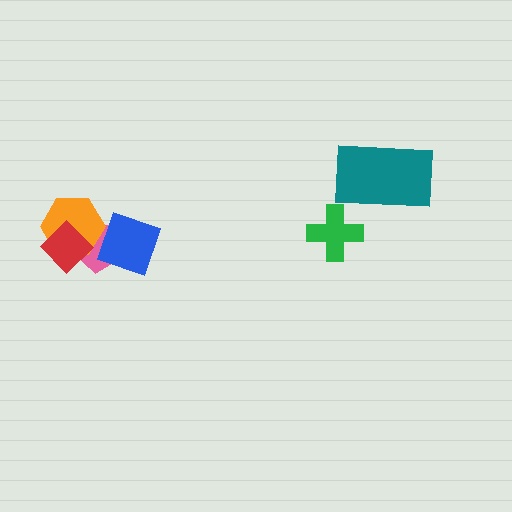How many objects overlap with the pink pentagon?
3 objects overlap with the pink pentagon.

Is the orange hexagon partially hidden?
Yes, it is partially covered by another shape.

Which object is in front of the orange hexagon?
The red diamond is in front of the orange hexagon.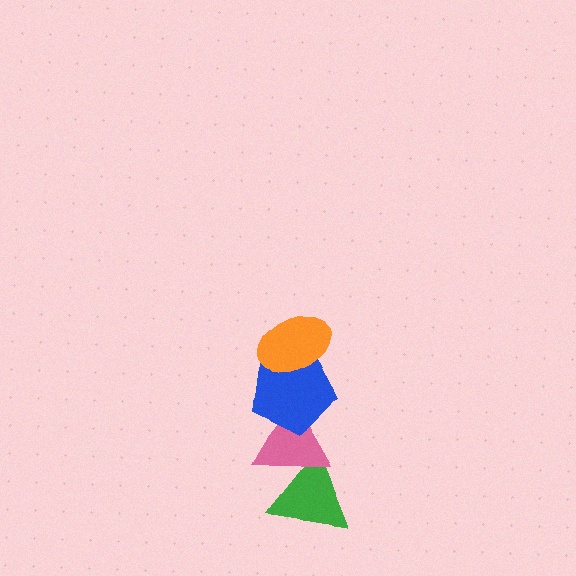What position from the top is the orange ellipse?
The orange ellipse is 1st from the top.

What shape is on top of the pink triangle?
The blue pentagon is on top of the pink triangle.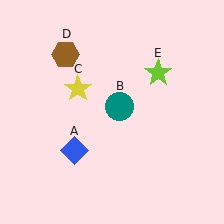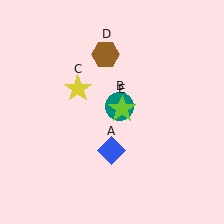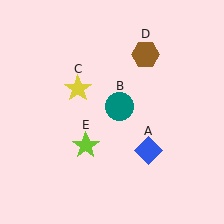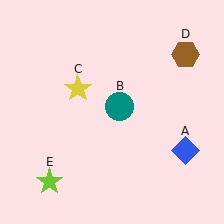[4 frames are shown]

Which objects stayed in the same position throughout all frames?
Teal circle (object B) and yellow star (object C) remained stationary.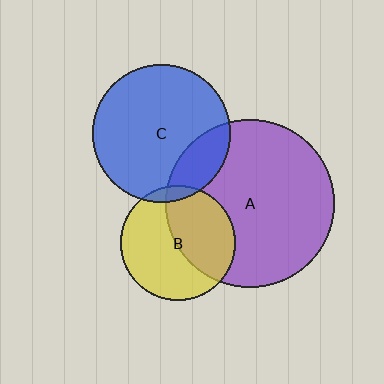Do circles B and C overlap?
Yes.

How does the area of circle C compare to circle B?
Approximately 1.4 times.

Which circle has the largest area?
Circle A (purple).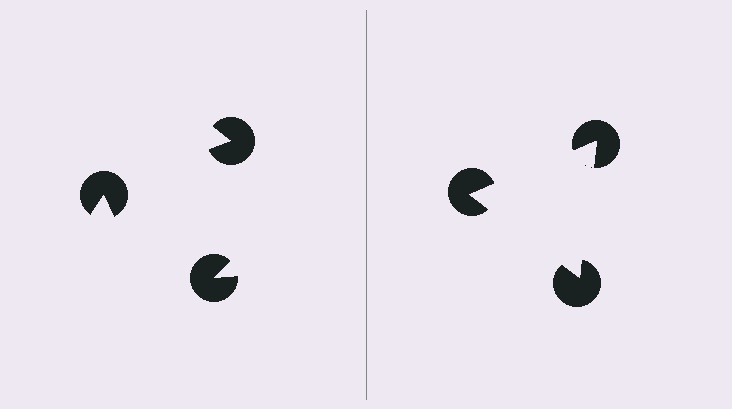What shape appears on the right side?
An illusory triangle.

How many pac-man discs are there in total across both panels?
6 — 3 on each side.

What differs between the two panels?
The pac-man discs are positioned identically on both sides; only the wedge orientations differ. On the right they align to a triangle; on the left they are misaligned.